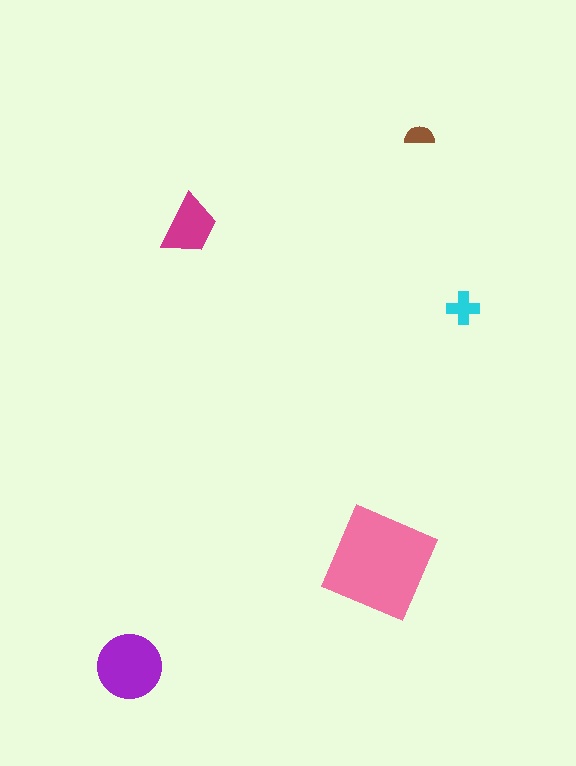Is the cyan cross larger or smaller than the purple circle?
Smaller.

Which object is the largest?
The pink square.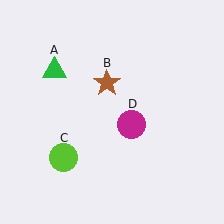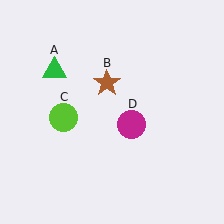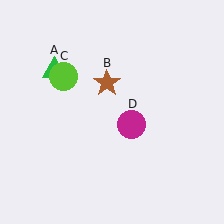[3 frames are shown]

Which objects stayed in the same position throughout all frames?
Green triangle (object A) and brown star (object B) and magenta circle (object D) remained stationary.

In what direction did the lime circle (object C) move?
The lime circle (object C) moved up.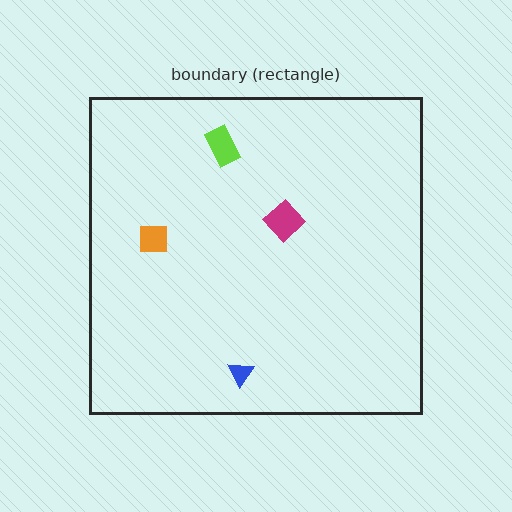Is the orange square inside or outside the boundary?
Inside.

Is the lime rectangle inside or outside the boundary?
Inside.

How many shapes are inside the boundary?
4 inside, 0 outside.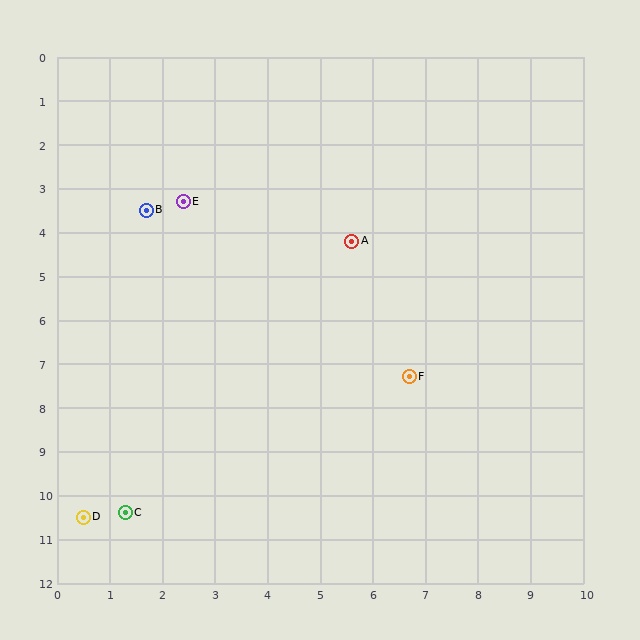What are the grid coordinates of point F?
Point F is at approximately (6.7, 7.3).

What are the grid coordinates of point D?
Point D is at approximately (0.5, 10.5).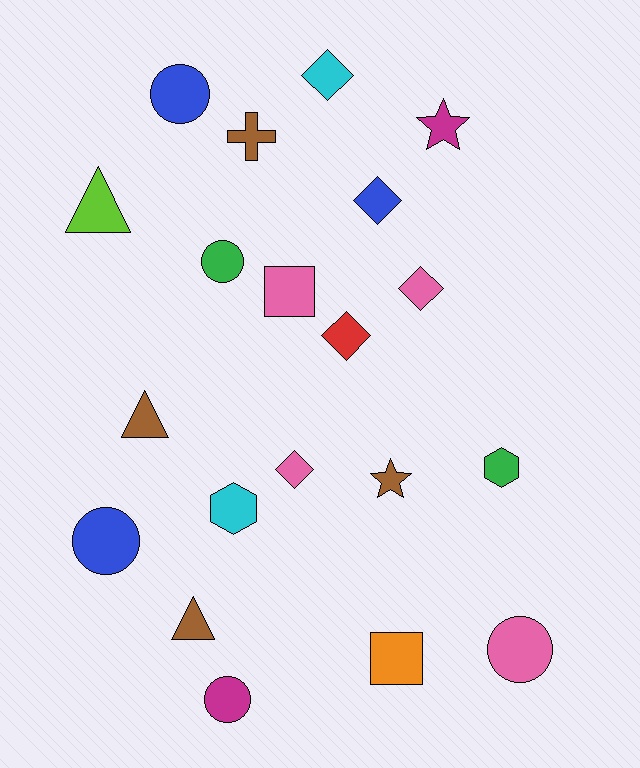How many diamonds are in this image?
There are 5 diamonds.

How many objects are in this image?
There are 20 objects.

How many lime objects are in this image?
There is 1 lime object.